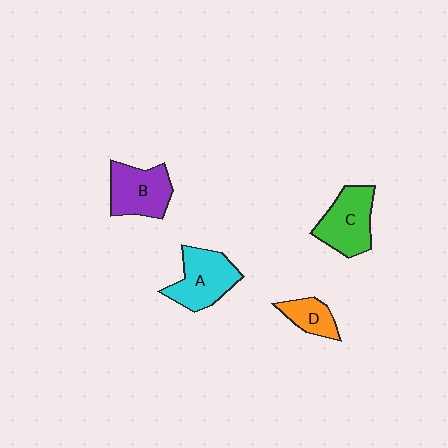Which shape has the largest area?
Shape A (cyan).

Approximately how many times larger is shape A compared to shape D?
Approximately 1.9 times.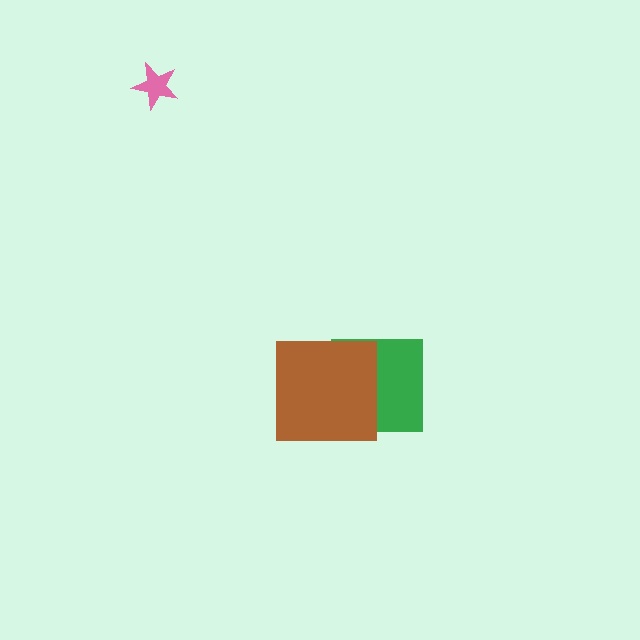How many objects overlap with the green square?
1 object overlaps with the green square.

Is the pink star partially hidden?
No, no other shape covers it.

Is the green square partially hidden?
Yes, it is partially covered by another shape.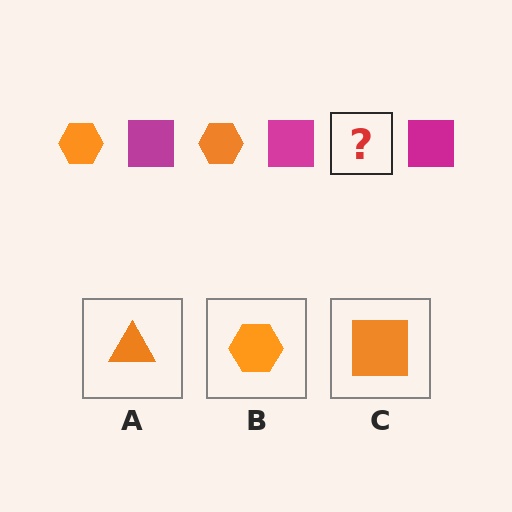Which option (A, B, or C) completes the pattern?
B.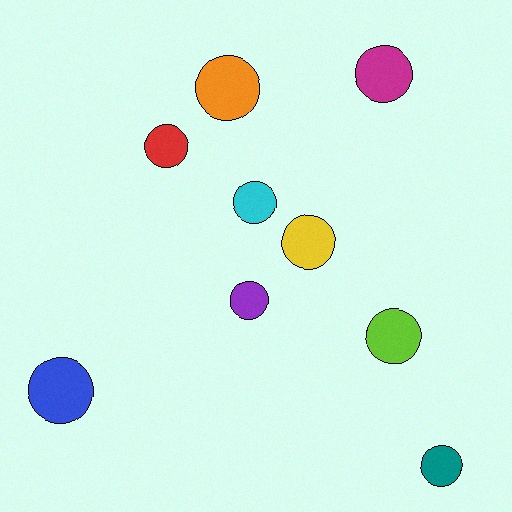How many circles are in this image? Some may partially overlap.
There are 9 circles.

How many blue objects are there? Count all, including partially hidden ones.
There is 1 blue object.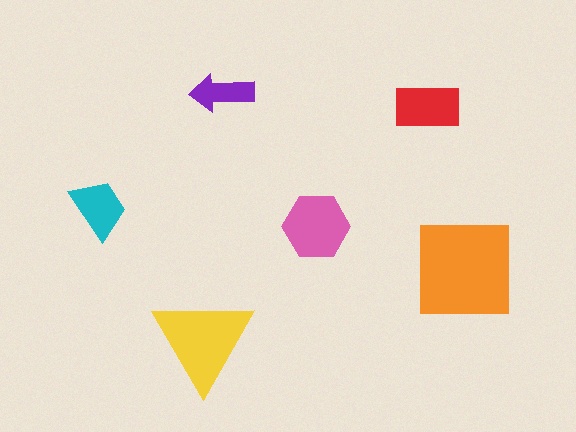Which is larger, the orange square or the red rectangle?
The orange square.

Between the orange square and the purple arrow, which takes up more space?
The orange square.